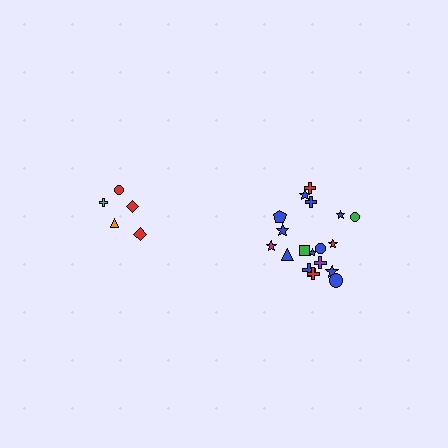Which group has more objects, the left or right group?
The right group.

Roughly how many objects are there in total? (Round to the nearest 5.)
Roughly 25 objects in total.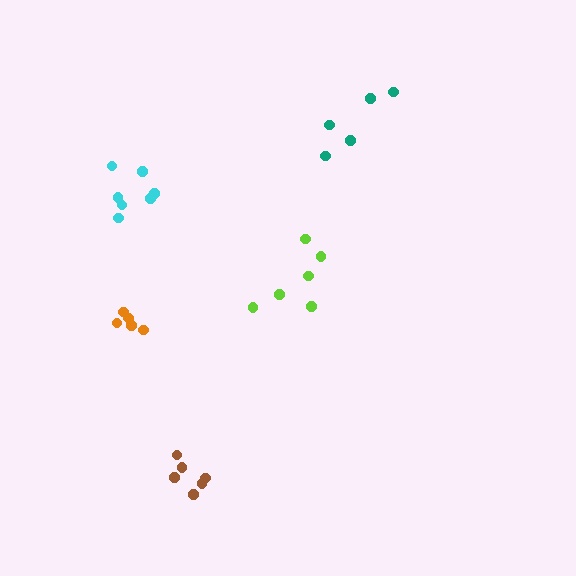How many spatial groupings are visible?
There are 5 spatial groupings.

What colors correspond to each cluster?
The clusters are colored: cyan, orange, brown, teal, lime.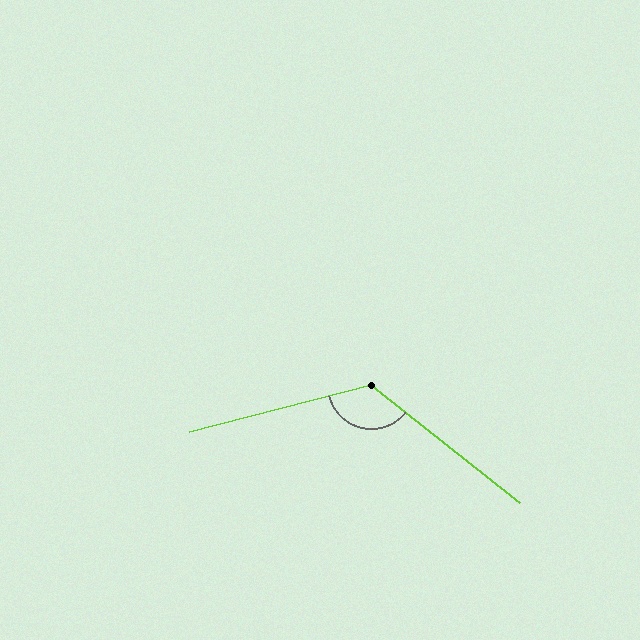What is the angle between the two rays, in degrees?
Approximately 127 degrees.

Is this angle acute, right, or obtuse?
It is obtuse.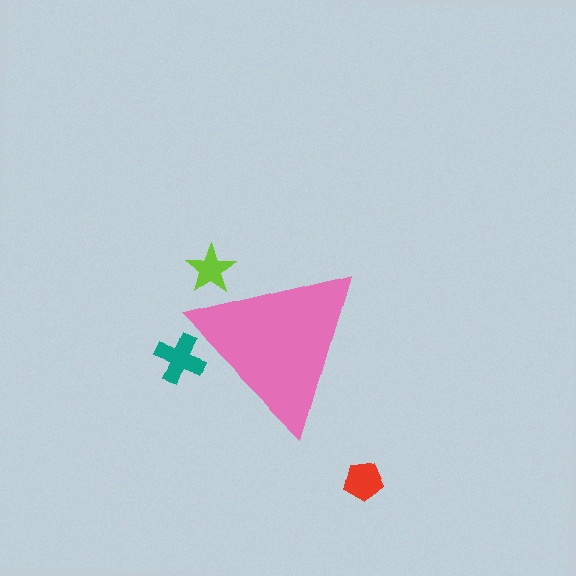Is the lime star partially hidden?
Yes, the lime star is partially hidden behind the pink triangle.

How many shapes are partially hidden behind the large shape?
2 shapes are partially hidden.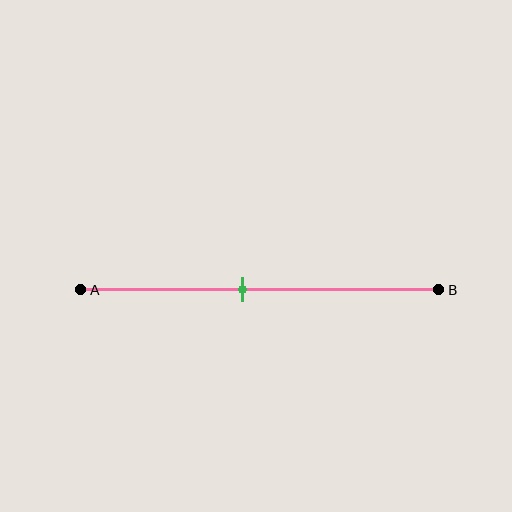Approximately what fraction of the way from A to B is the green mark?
The green mark is approximately 45% of the way from A to B.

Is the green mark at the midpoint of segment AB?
No, the mark is at about 45% from A, not at the 50% midpoint.